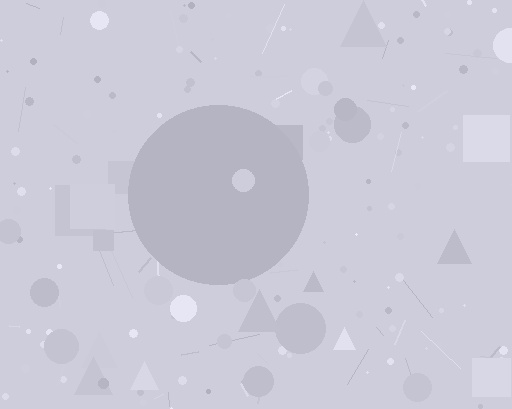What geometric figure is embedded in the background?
A circle is embedded in the background.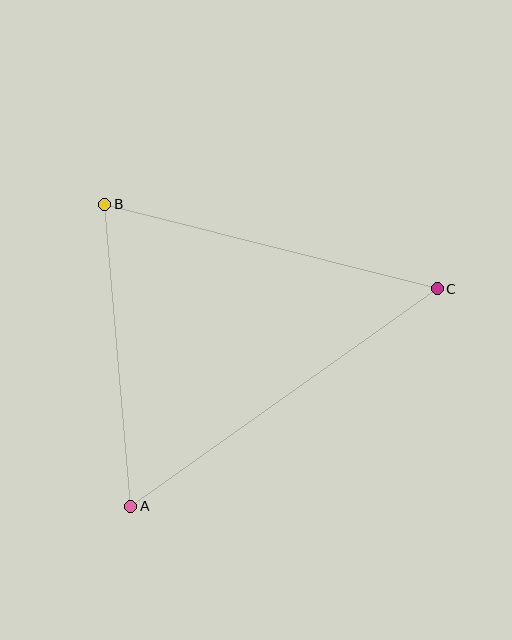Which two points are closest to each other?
Points A and B are closest to each other.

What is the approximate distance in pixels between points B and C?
The distance between B and C is approximately 343 pixels.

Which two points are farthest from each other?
Points A and C are farthest from each other.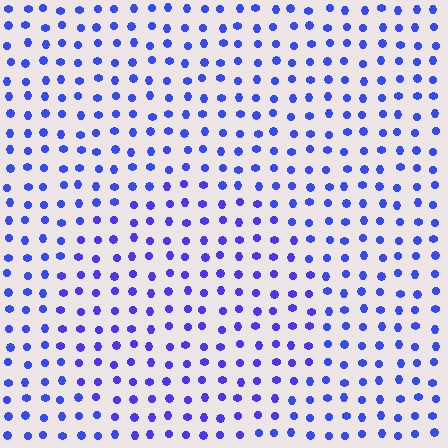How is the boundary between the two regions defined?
The boundary is defined purely by a slight shift in hue (about 14 degrees). Spacing, size, and orientation are identical on both sides.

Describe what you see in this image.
The image is filled with small blue elements in a uniform arrangement. A circle-shaped region is visible where the elements are tinted to a slightly different hue, forming a subtle color boundary.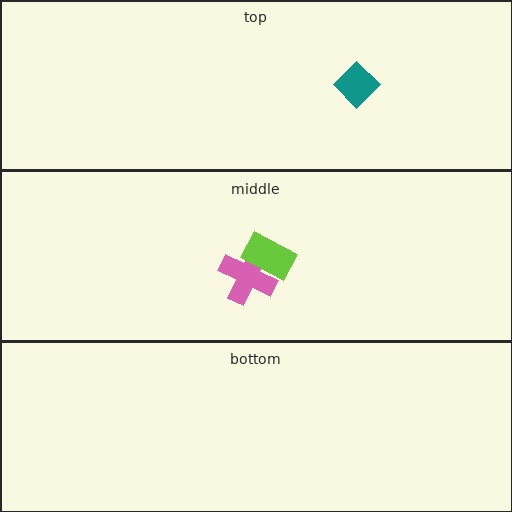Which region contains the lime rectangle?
The middle region.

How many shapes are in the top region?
1.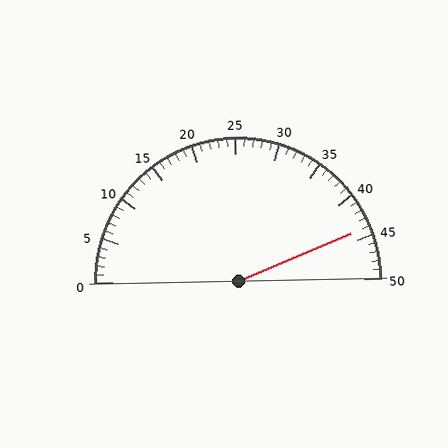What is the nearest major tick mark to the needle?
The nearest major tick mark is 45.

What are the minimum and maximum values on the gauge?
The gauge ranges from 0 to 50.